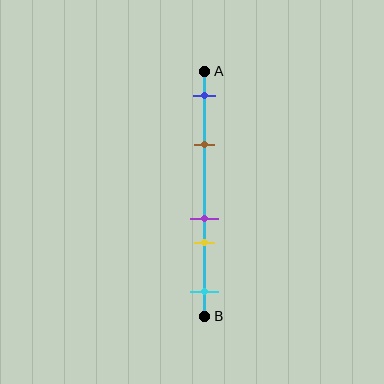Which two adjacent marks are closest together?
The purple and yellow marks are the closest adjacent pair.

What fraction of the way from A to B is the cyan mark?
The cyan mark is approximately 90% (0.9) of the way from A to B.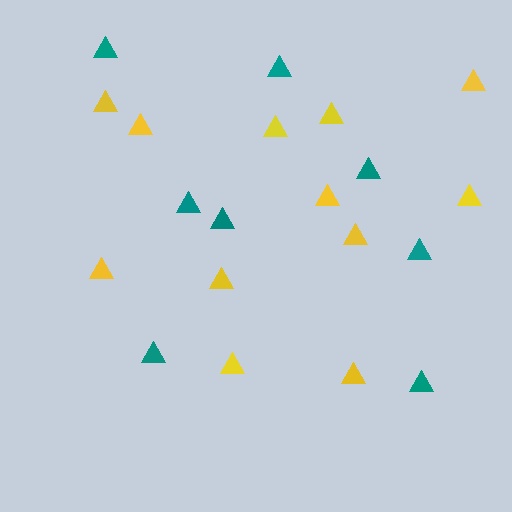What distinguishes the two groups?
There are 2 groups: one group of teal triangles (8) and one group of yellow triangles (12).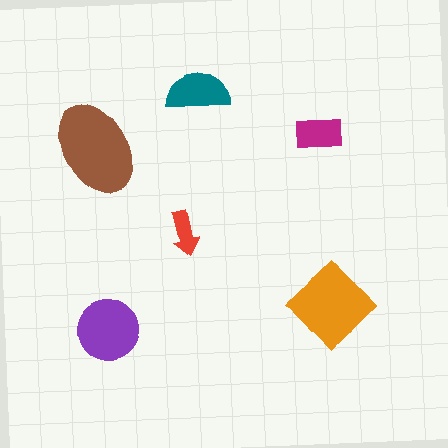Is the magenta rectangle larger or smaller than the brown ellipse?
Smaller.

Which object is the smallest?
The red arrow.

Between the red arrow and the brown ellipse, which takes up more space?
The brown ellipse.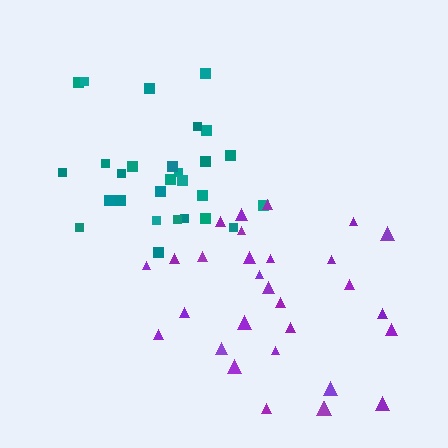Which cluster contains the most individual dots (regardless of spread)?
Purple (30).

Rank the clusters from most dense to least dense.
teal, purple.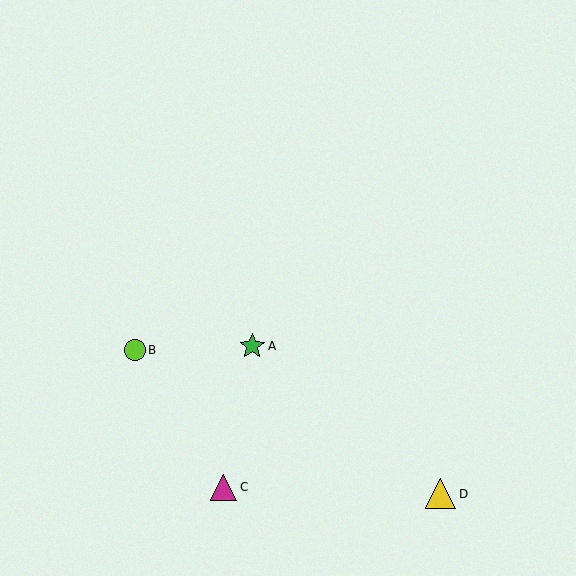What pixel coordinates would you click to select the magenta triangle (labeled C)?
Click at (224, 487) to select the magenta triangle C.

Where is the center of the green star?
The center of the green star is at (252, 346).